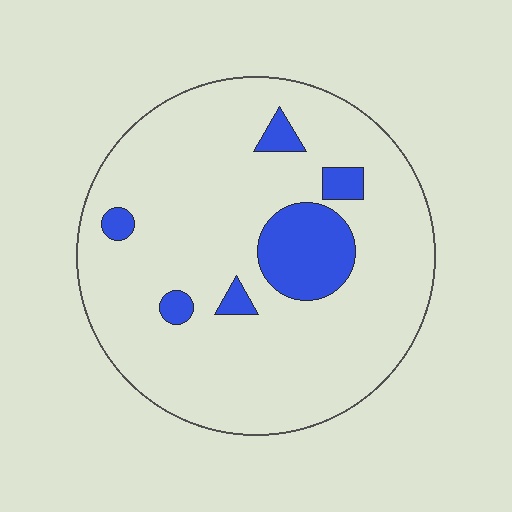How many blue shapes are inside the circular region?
6.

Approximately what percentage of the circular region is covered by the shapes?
Approximately 15%.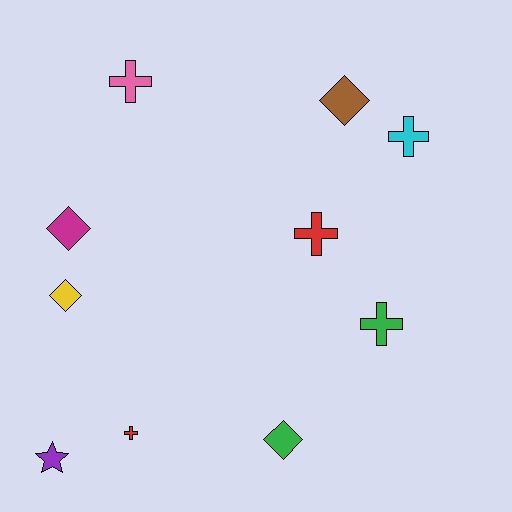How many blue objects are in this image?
There are no blue objects.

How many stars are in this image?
There is 1 star.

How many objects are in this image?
There are 10 objects.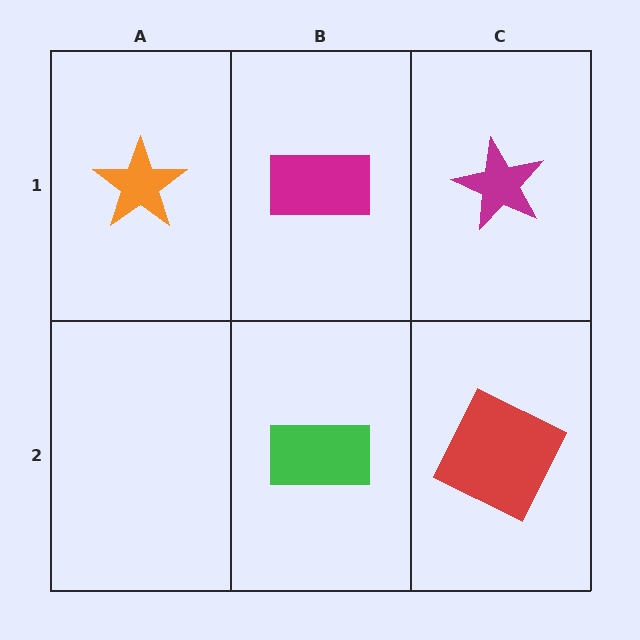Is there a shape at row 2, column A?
No, that cell is empty.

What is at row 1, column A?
An orange star.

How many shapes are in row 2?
2 shapes.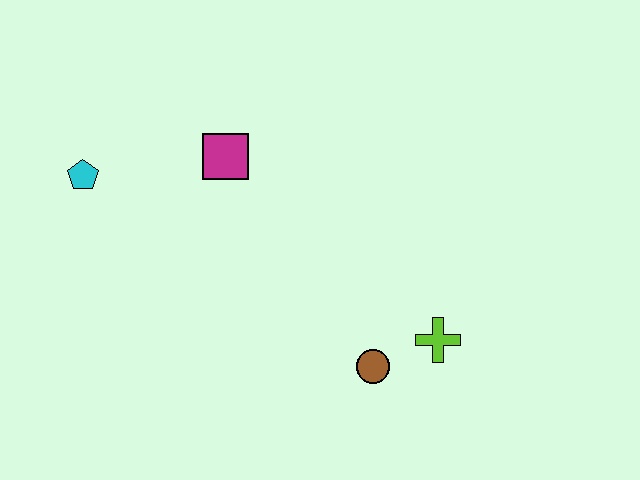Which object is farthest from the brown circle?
The cyan pentagon is farthest from the brown circle.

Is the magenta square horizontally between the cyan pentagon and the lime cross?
Yes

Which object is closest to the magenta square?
The cyan pentagon is closest to the magenta square.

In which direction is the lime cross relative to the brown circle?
The lime cross is to the right of the brown circle.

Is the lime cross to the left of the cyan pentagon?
No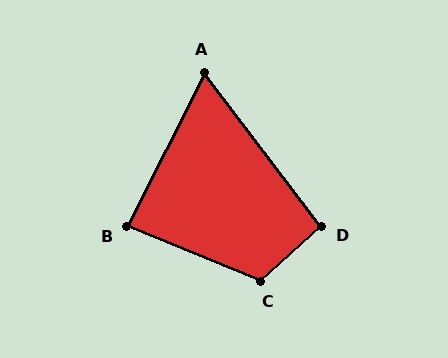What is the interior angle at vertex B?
Approximately 85 degrees (approximately right).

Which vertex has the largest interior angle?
C, at approximately 116 degrees.